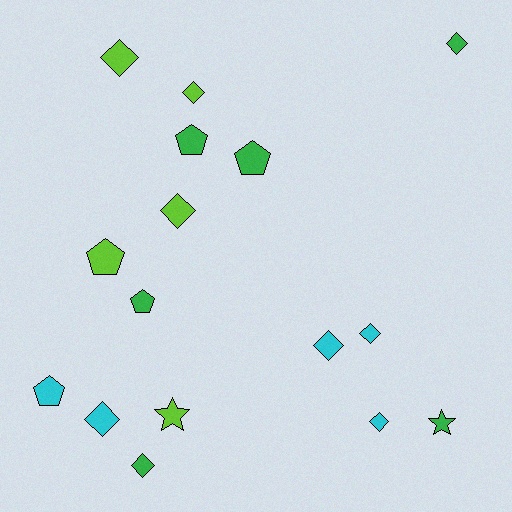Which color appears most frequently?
Green, with 6 objects.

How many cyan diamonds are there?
There are 4 cyan diamonds.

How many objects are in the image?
There are 16 objects.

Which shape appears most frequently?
Diamond, with 9 objects.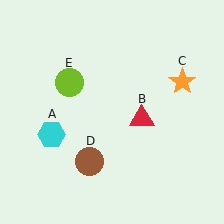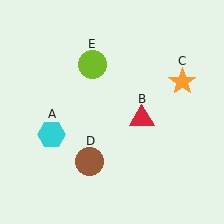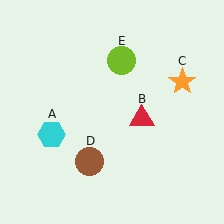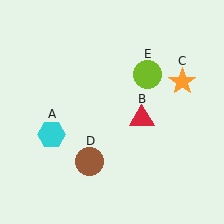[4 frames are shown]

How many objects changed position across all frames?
1 object changed position: lime circle (object E).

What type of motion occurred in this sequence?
The lime circle (object E) rotated clockwise around the center of the scene.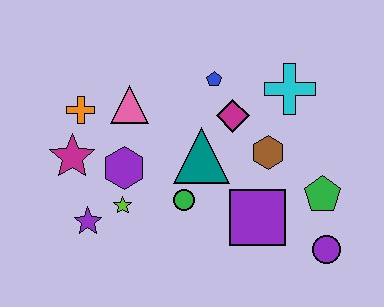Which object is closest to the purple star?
The lime star is closest to the purple star.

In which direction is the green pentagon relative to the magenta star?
The green pentagon is to the right of the magenta star.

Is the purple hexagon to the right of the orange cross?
Yes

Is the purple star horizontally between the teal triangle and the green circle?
No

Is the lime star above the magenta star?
No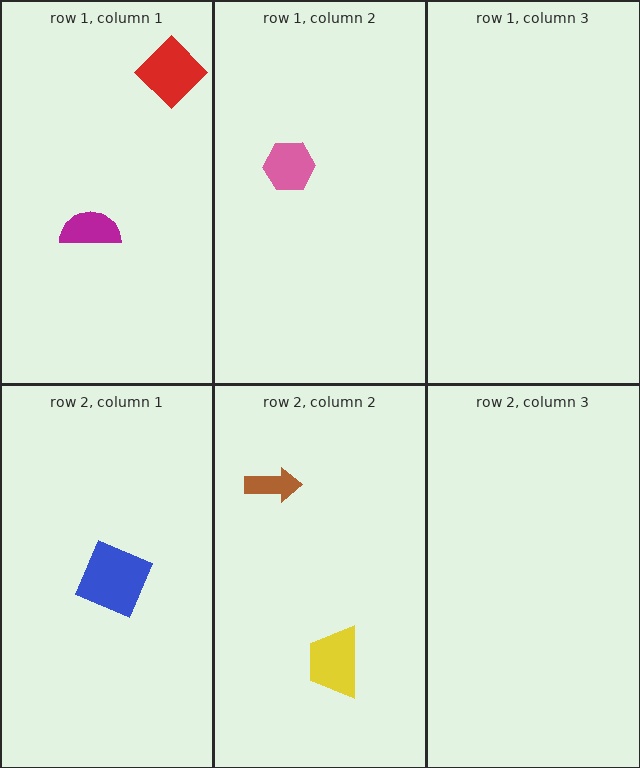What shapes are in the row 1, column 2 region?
The pink hexagon.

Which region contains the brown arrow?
The row 2, column 2 region.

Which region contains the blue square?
The row 2, column 1 region.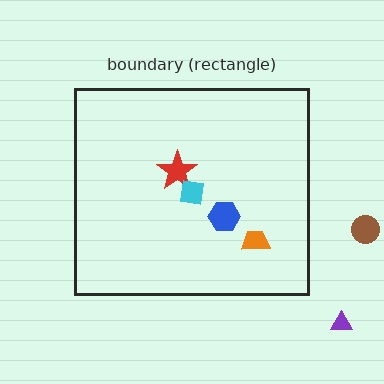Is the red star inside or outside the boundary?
Inside.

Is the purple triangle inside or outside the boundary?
Outside.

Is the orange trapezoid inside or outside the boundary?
Inside.